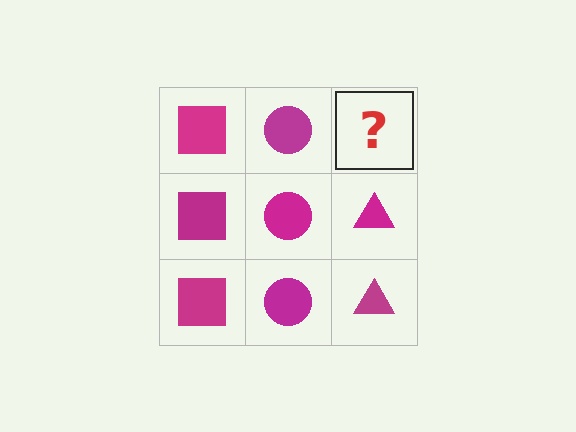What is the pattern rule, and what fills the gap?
The rule is that each column has a consistent shape. The gap should be filled with a magenta triangle.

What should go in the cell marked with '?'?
The missing cell should contain a magenta triangle.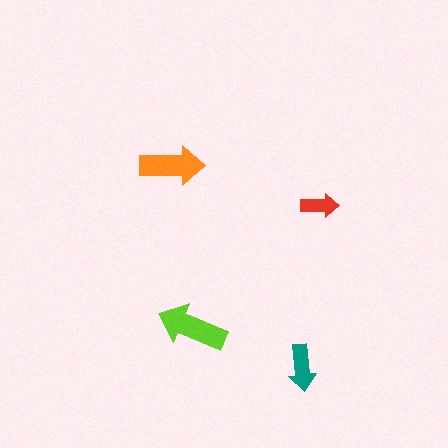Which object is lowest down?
The teal arrow is bottommost.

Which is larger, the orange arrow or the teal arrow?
The orange one.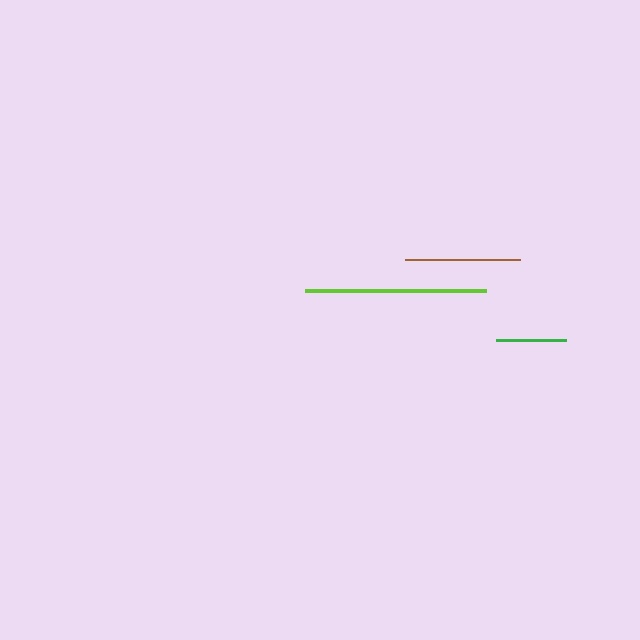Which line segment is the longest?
The lime line is the longest at approximately 180 pixels.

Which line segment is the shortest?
The green line is the shortest at approximately 70 pixels.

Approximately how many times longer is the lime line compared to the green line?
The lime line is approximately 2.6 times the length of the green line.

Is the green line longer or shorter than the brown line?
The brown line is longer than the green line.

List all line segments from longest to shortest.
From longest to shortest: lime, brown, green.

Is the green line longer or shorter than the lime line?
The lime line is longer than the green line.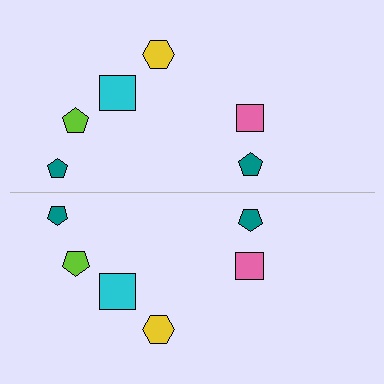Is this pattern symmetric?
Yes, this pattern has bilateral (reflection) symmetry.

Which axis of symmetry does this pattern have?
The pattern has a horizontal axis of symmetry running through the center of the image.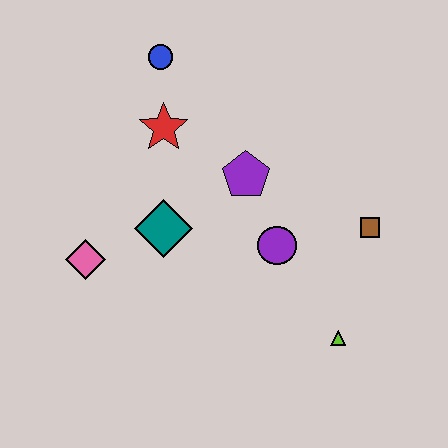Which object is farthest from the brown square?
The pink diamond is farthest from the brown square.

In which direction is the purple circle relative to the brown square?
The purple circle is to the left of the brown square.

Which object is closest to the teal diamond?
The pink diamond is closest to the teal diamond.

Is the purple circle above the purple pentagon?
No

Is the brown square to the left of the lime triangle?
No